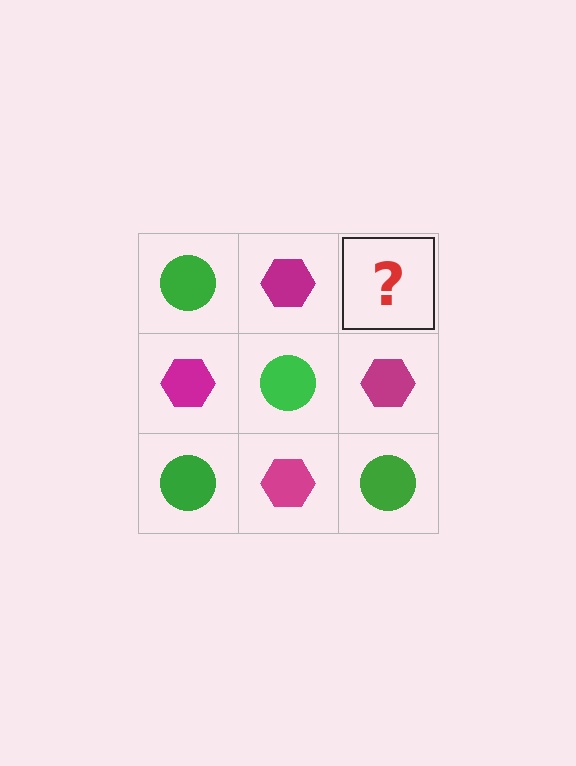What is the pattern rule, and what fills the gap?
The rule is that it alternates green circle and magenta hexagon in a checkerboard pattern. The gap should be filled with a green circle.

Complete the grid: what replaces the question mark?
The question mark should be replaced with a green circle.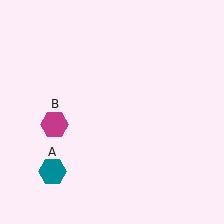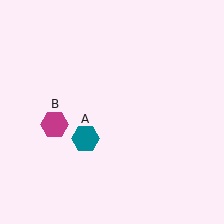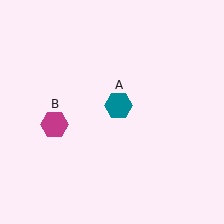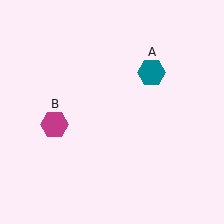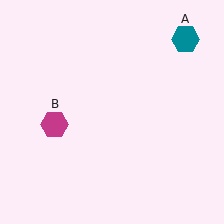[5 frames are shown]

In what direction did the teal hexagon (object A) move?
The teal hexagon (object A) moved up and to the right.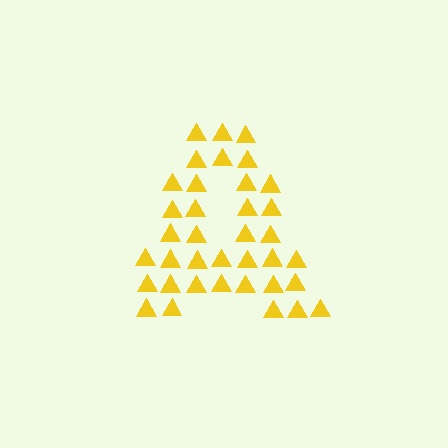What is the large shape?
The large shape is the letter A.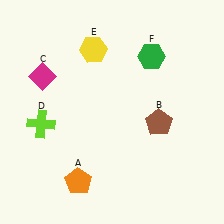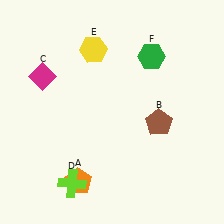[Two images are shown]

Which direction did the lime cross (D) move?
The lime cross (D) moved down.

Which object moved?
The lime cross (D) moved down.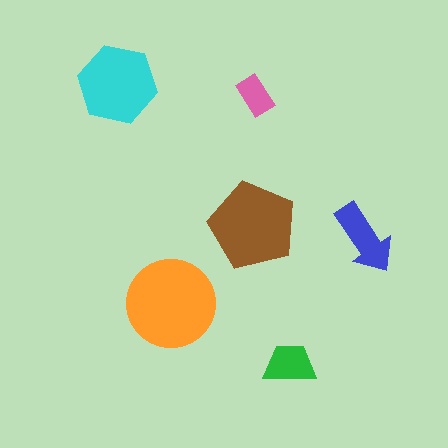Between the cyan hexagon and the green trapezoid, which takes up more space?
The cyan hexagon.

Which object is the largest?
The orange circle.